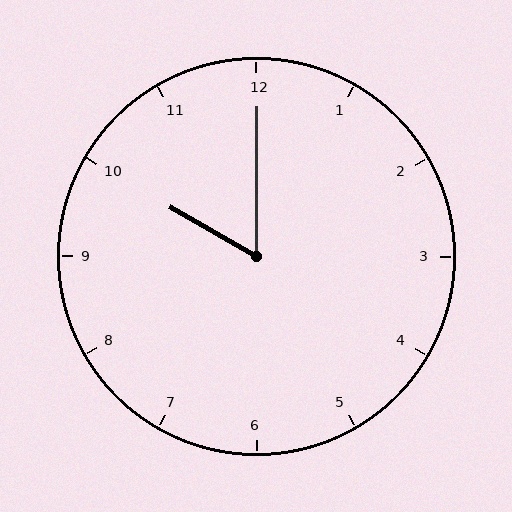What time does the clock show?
10:00.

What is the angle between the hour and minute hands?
Approximately 60 degrees.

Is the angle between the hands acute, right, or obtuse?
It is acute.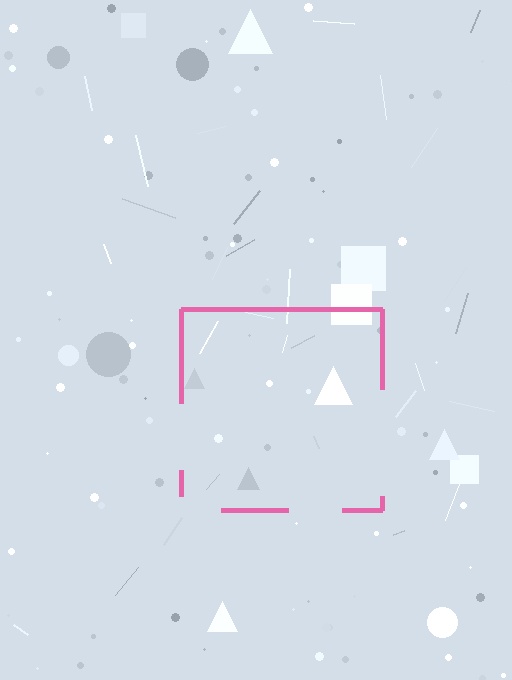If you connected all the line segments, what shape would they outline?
They would outline a square.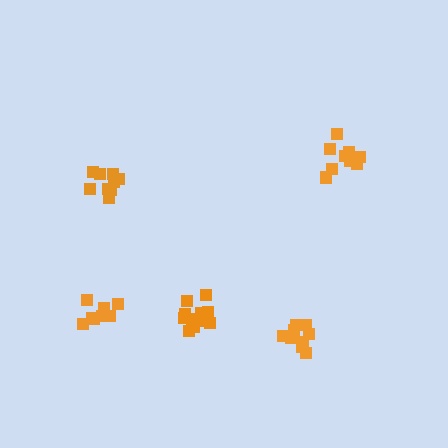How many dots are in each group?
Group 1: 12 dots, Group 2: 9 dots, Group 3: 9 dots, Group 4: 9 dots, Group 5: 9 dots (48 total).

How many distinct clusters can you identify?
There are 5 distinct clusters.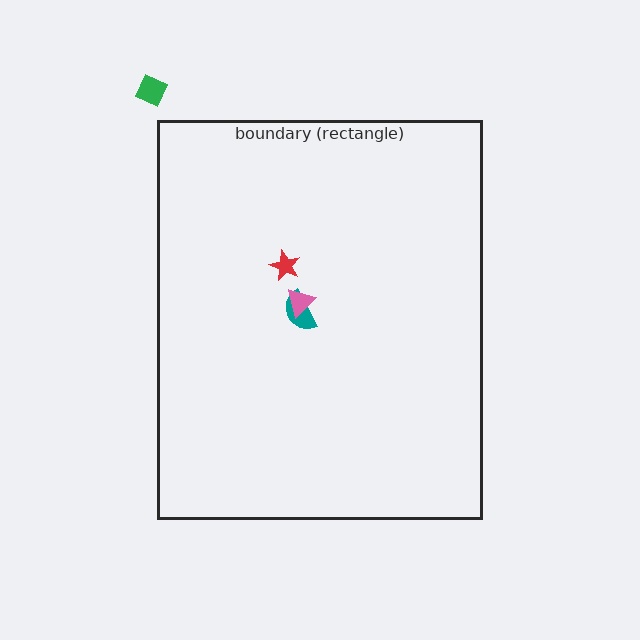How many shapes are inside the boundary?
3 inside, 1 outside.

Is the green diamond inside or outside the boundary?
Outside.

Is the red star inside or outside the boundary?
Inside.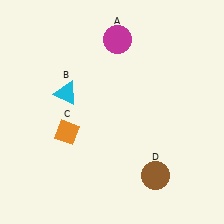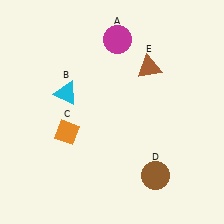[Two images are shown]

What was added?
A brown triangle (E) was added in Image 2.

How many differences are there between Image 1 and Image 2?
There is 1 difference between the two images.